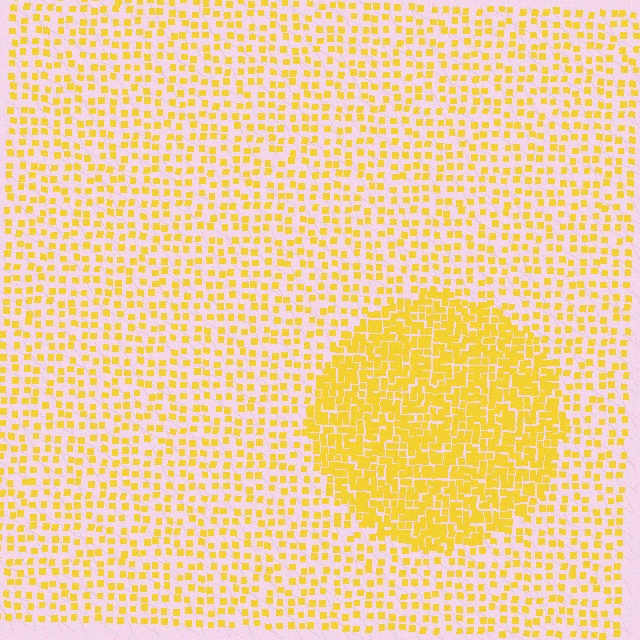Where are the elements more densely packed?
The elements are more densely packed inside the circle boundary.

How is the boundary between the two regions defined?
The boundary is defined by a change in element density (approximately 2.4x ratio). All elements are the same color, size, and shape.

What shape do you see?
I see a circle.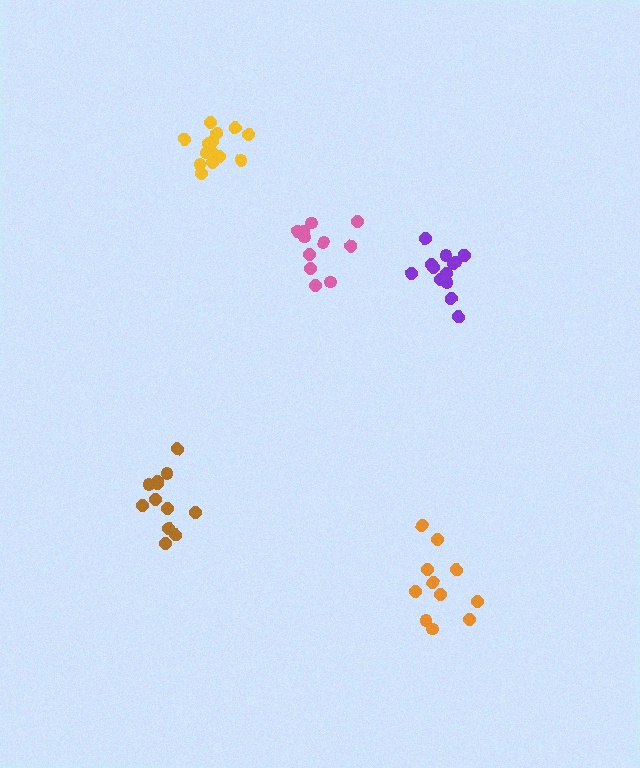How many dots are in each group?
Group 1: 15 dots, Group 2: 11 dots, Group 3: 11 dots, Group 4: 12 dots, Group 5: 13 dots (62 total).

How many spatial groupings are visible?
There are 5 spatial groupings.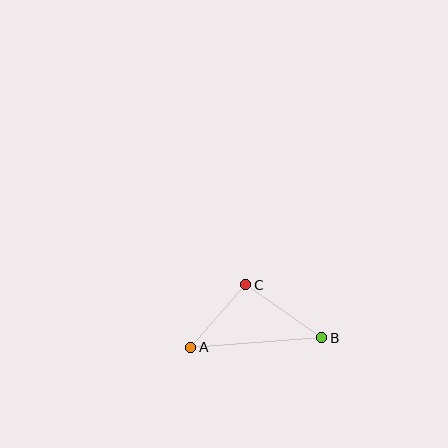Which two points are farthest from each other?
Points A and B are farthest from each other.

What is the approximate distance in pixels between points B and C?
The distance between B and C is approximately 93 pixels.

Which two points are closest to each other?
Points A and C are closest to each other.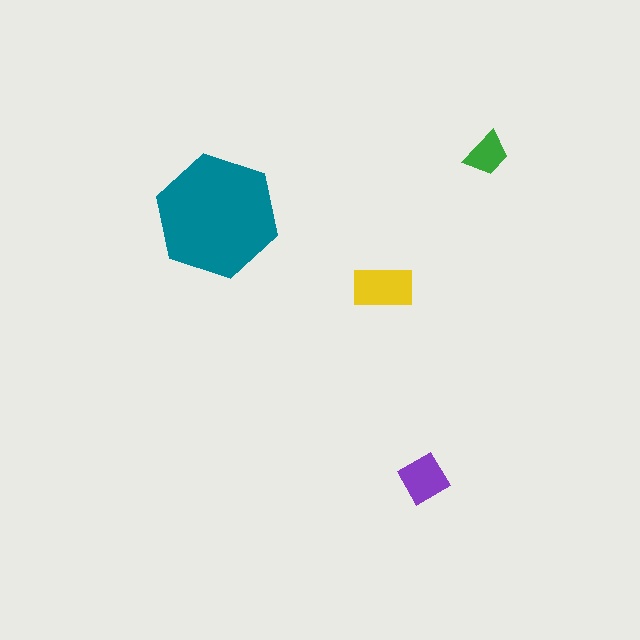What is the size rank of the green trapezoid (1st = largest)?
4th.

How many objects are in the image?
There are 4 objects in the image.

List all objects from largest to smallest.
The teal hexagon, the yellow rectangle, the purple diamond, the green trapezoid.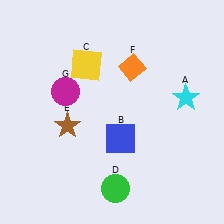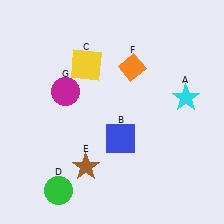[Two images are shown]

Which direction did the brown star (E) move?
The brown star (E) moved down.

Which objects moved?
The objects that moved are: the green circle (D), the brown star (E).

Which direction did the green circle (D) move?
The green circle (D) moved left.